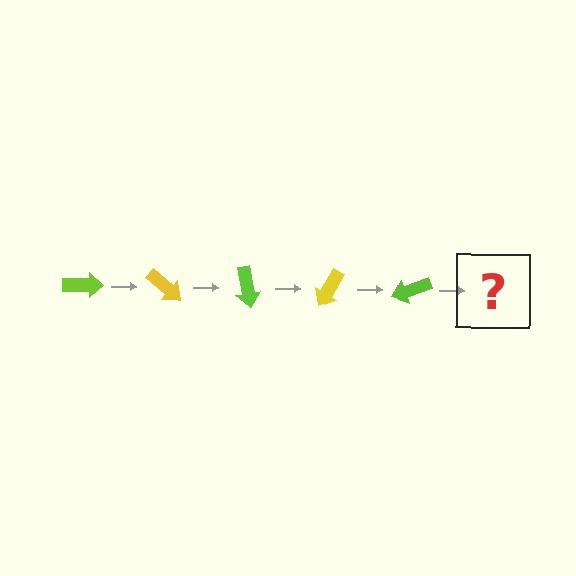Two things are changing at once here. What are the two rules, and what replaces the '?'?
The two rules are that it rotates 40 degrees each step and the color cycles through lime and yellow. The '?' should be a yellow arrow, rotated 200 degrees from the start.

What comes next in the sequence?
The next element should be a yellow arrow, rotated 200 degrees from the start.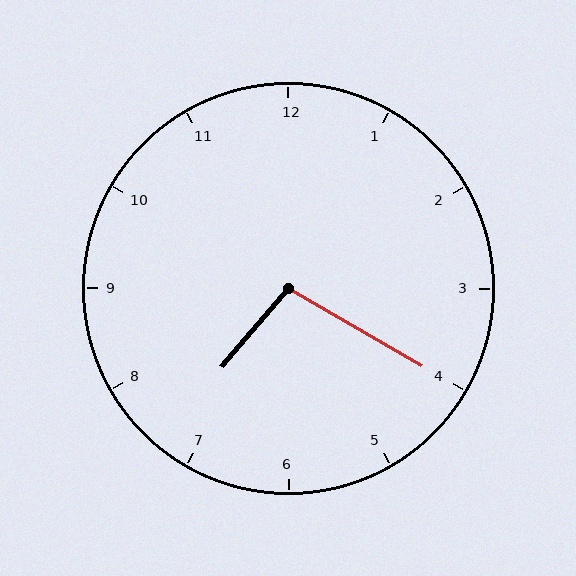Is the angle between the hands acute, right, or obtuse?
It is obtuse.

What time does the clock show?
7:20.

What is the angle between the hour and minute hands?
Approximately 100 degrees.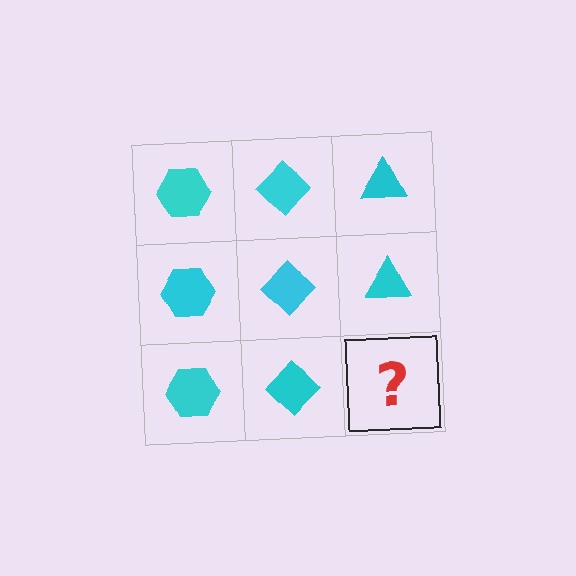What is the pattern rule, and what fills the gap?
The rule is that each column has a consistent shape. The gap should be filled with a cyan triangle.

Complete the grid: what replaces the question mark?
The question mark should be replaced with a cyan triangle.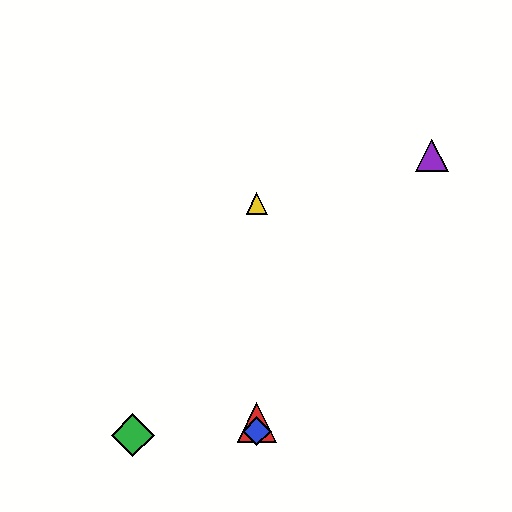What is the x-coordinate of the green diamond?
The green diamond is at x≈133.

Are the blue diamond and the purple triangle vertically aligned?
No, the blue diamond is at x≈257 and the purple triangle is at x≈432.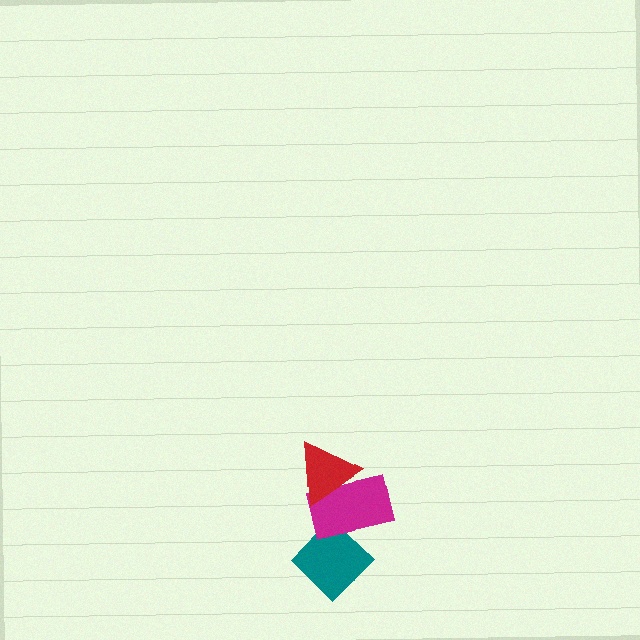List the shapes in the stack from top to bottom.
From top to bottom: the red triangle, the magenta rectangle, the teal diamond.